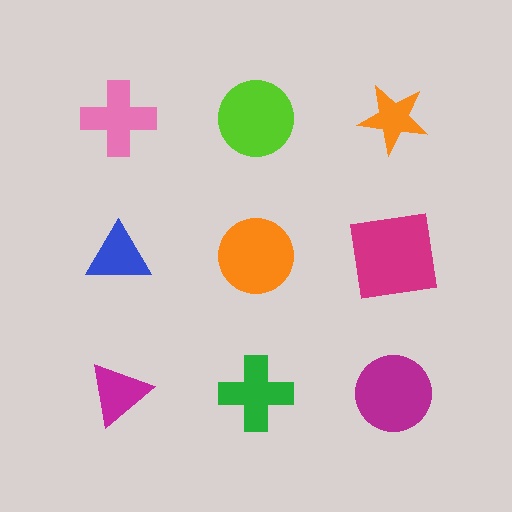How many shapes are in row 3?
3 shapes.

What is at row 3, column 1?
A magenta triangle.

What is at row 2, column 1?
A blue triangle.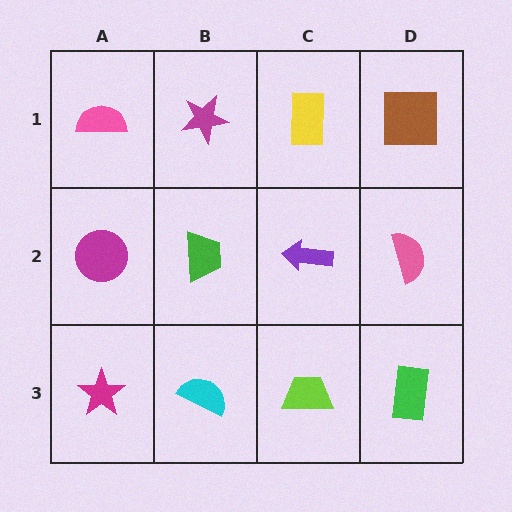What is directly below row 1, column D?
A pink semicircle.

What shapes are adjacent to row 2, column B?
A magenta star (row 1, column B), a cyan semicircle (row 3, column B), a magenta circle (row 2, column A), a purple arrow (row 2, column C).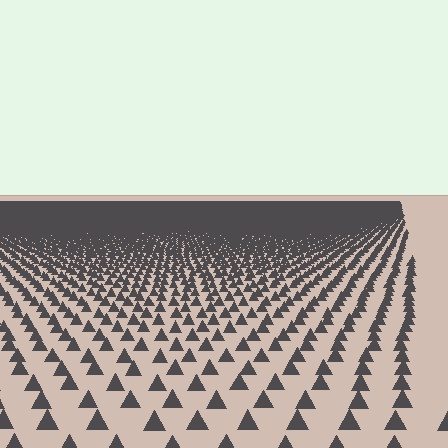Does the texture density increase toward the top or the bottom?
Density increases toward the top.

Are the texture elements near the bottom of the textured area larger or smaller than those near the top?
Larger. Near the bottom, elements are closer to the viewer and appear at a bigger on-screen size.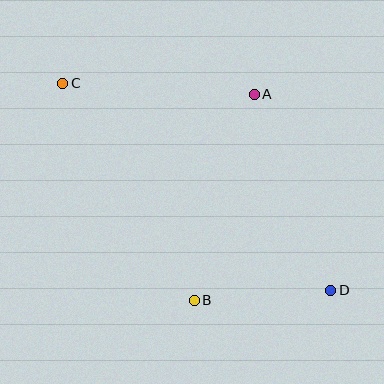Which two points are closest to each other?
Points B and D are closest to each other.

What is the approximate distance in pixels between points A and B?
The distance between A and B is approximately 215 pixels.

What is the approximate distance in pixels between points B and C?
The distance between B and C is approximately 253 pixels.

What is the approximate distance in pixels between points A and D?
The distance between A and D is approximately 210 pixels.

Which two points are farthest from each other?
Points C and D are farthest from each other.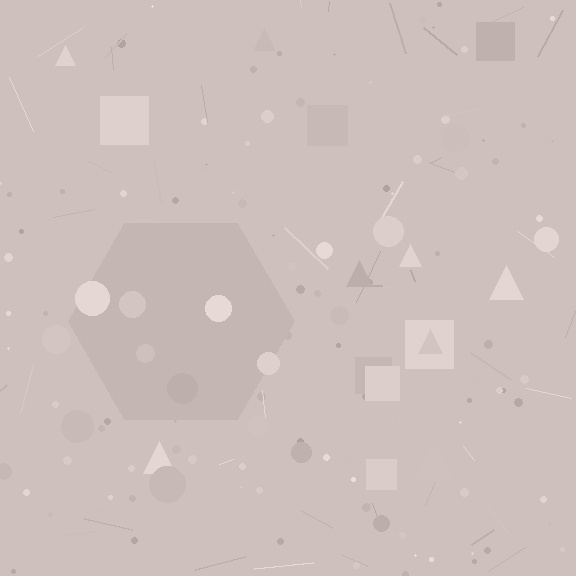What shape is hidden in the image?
A hexagon is hidden in the image.